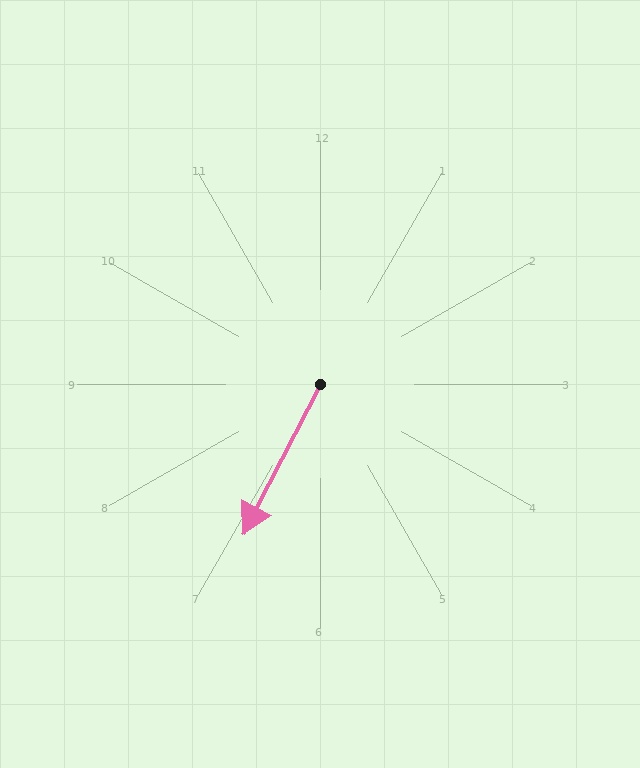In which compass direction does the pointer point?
Southwest.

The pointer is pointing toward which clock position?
Roughly 7 o'clock.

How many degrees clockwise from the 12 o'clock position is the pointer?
Approximately 207 degrees.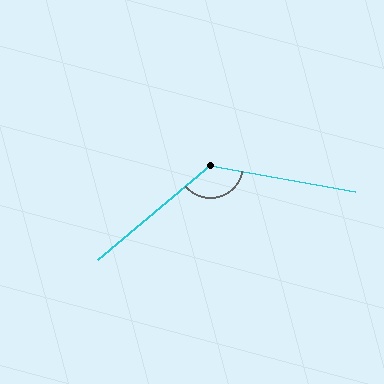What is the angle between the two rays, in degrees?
Approximately 130 degrees.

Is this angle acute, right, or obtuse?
It is obtuse.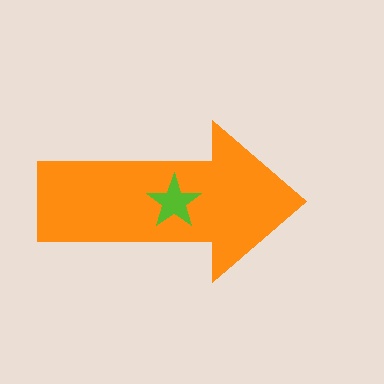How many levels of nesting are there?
2.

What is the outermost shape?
The orange arrow.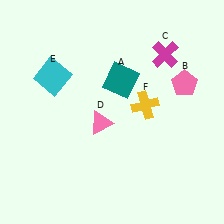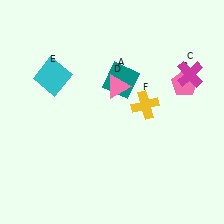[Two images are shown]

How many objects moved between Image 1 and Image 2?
2 objects moved between the two images.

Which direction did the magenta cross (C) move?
The magenta cross (C) moved right.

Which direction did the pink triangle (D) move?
The pink triangle (D) moved up.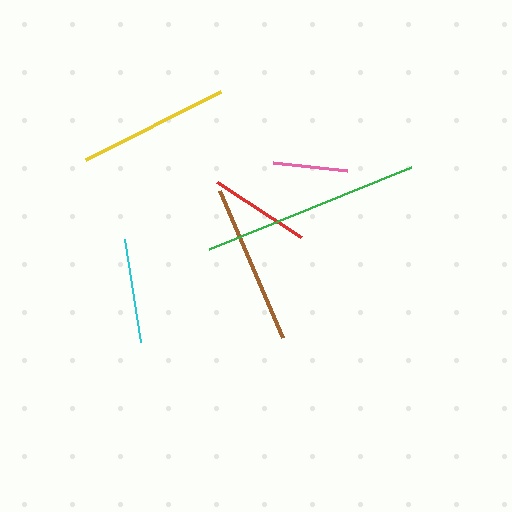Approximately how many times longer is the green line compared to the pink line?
The green line is approximately 2.9 times the length of the pink line.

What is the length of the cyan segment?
The cyan segment is approximately 104 pixels long.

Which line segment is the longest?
The green line is the longest at approximately 218 pixels.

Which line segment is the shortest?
The pink line is the shortest at approximately 75 pixels.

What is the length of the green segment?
The green segment is approximately 218 pixels long.